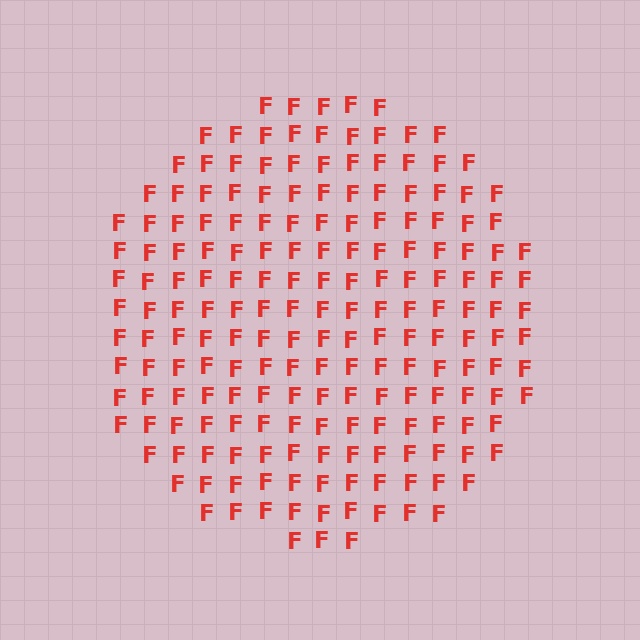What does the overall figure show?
The overall figure shows a circle.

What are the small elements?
The small elements are letter F's.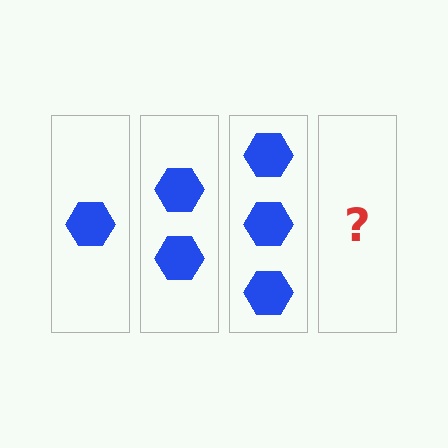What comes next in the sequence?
The next element should be 4 hexagons.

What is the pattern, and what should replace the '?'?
The pattern is that each step adds one more hexagon. The '?' should be 4 hexagons.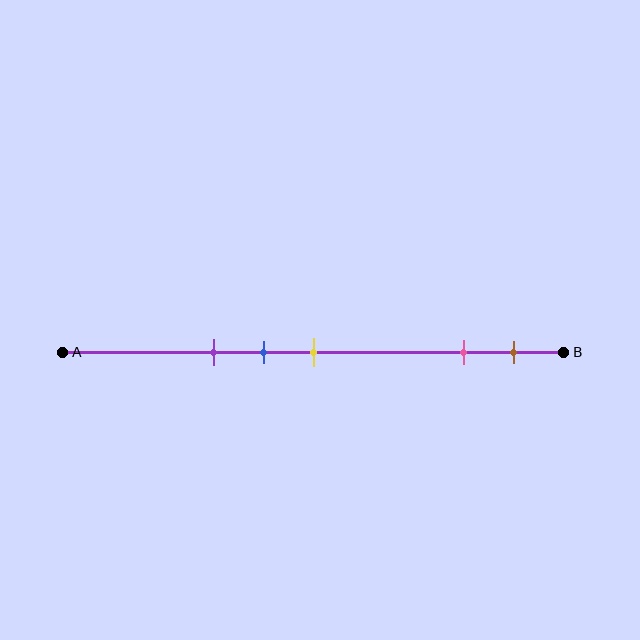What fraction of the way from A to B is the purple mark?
The purple mark is approximately 30% (0.3) of the way from A to B.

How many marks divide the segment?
There are 5 marks dividing the segment.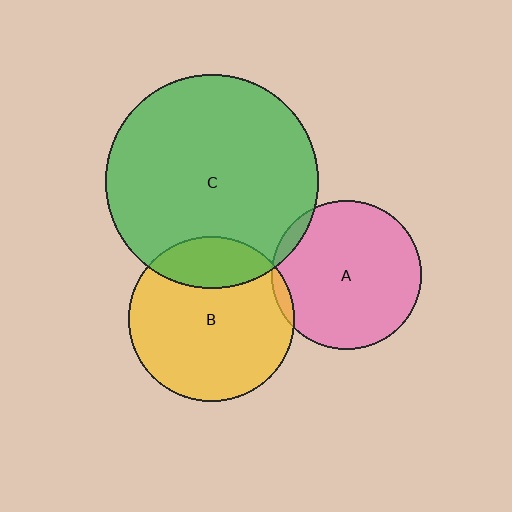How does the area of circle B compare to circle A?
Approximately 1.2 times.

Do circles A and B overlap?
Yes.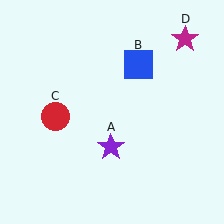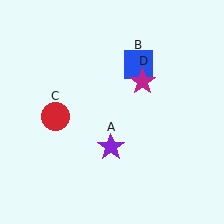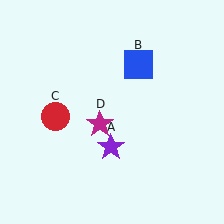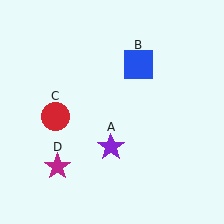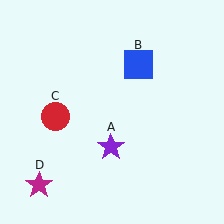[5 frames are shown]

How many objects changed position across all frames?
1 object changed position: magenta star (object D).